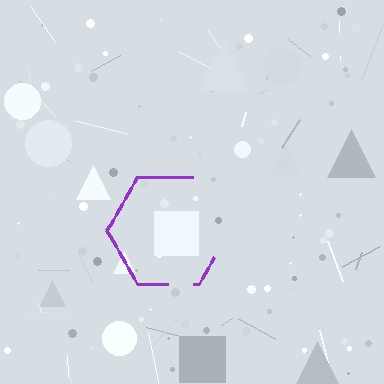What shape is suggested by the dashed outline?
The dashed outline suggests a hexagon.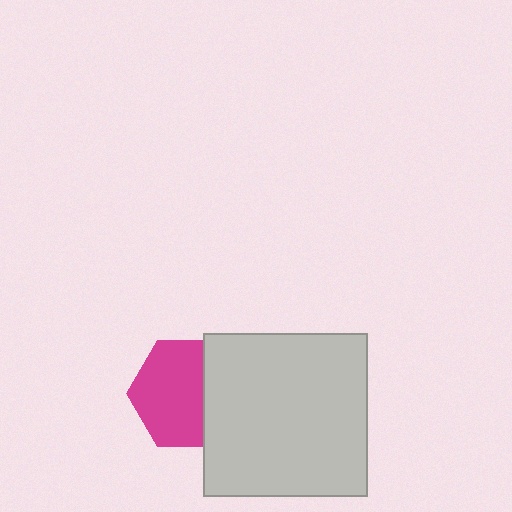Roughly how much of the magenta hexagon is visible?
Most of it is visible (roughly 66%).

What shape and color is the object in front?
The object in front is a light gray square.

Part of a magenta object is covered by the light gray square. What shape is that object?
It is a hexagon.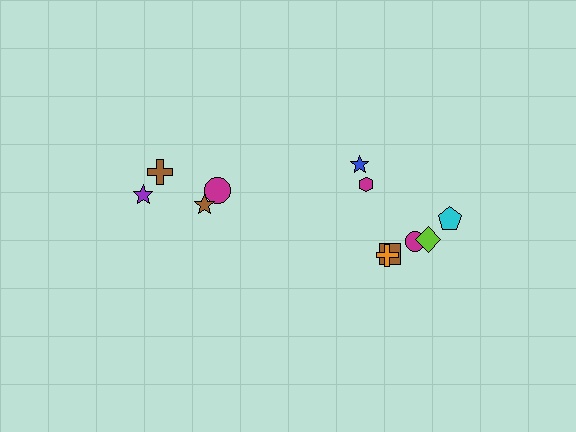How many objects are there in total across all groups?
There are 11 objects.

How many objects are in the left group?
There are 4 objects.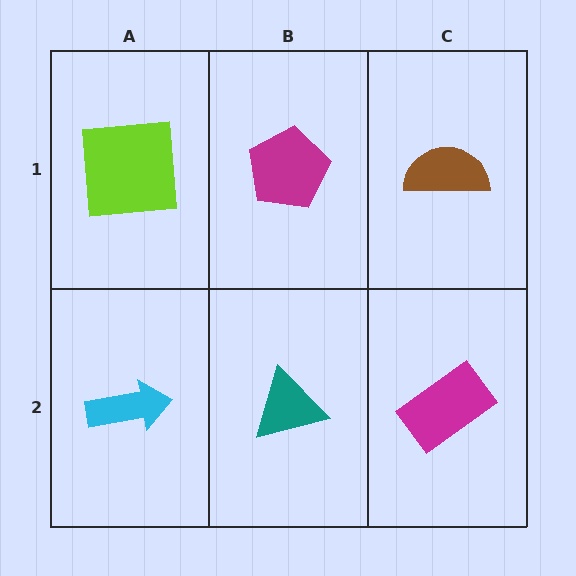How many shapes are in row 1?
3 shapes.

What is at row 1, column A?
A lime square.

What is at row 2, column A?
A cyan arrow.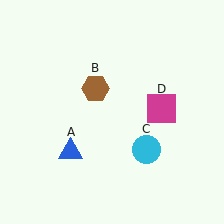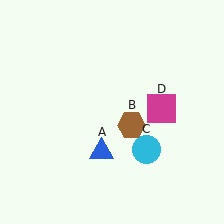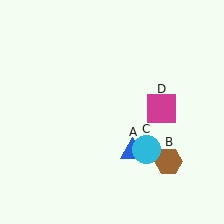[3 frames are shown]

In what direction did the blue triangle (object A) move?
The blue triangle (object A) moved right.